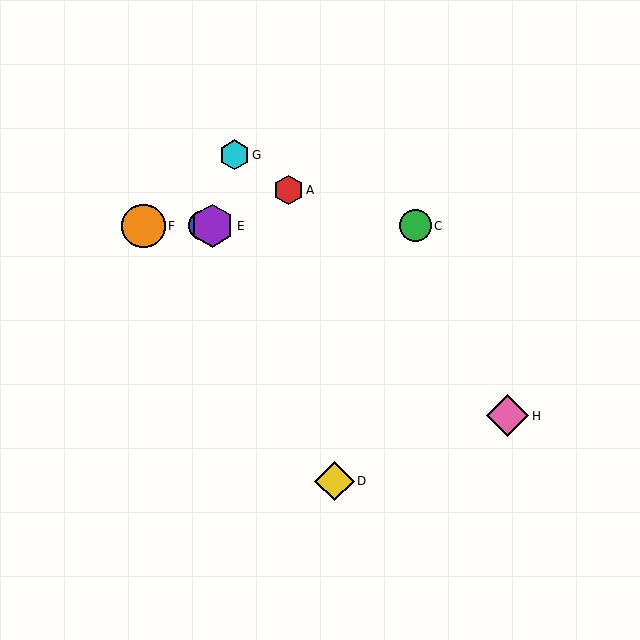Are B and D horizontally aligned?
No, B is at y≈226 and D is at y≈481.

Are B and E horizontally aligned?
Yes, both are at y≈226.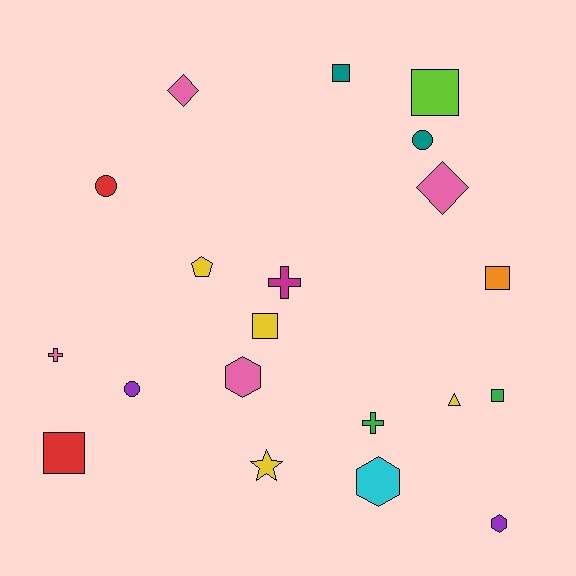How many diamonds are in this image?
There are 2 diamonds.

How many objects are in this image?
There are 20 objects.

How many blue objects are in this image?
There are no blue objects.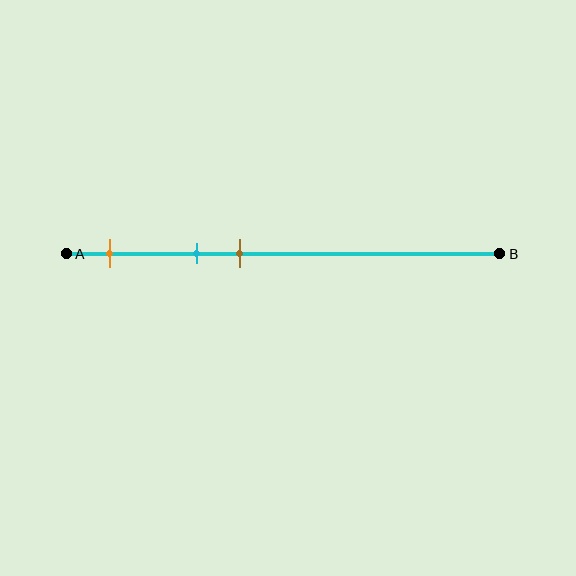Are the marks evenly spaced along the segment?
Yes, the marks are approximately evenly spaced.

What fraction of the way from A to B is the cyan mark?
The cyan mark is approximately 30% (0.3) of the way from A to B.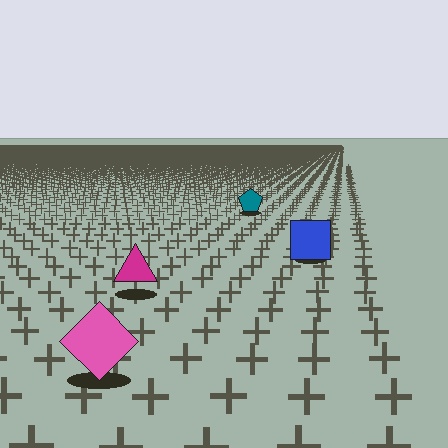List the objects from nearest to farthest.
From nearest to farthest: the pink diamond, the magenta triangle, the blue square, the teal pentagon.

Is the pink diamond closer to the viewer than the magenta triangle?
Yes. The pink diamond is closer — you can tell from the texture gradient: the ground texture is coarser near it.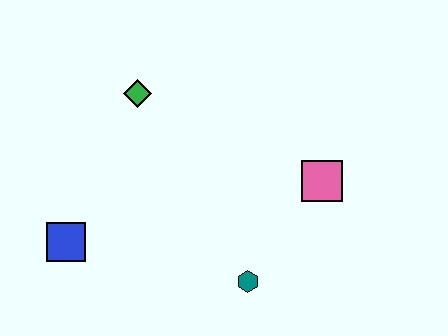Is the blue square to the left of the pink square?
Yes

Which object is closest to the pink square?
The teal hexagon is closest to the pink square.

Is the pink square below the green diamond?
Yes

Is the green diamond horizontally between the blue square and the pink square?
Yes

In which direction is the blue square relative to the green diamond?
The blue square is below the green diamond.